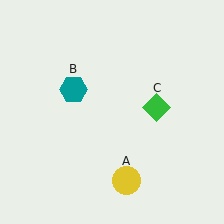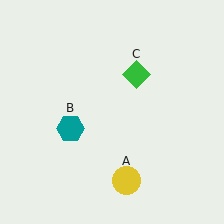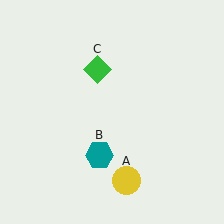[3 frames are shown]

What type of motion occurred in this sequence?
The teal hexagon (object B), green diamond (object C) rotated counterclockwise around the center of the scene.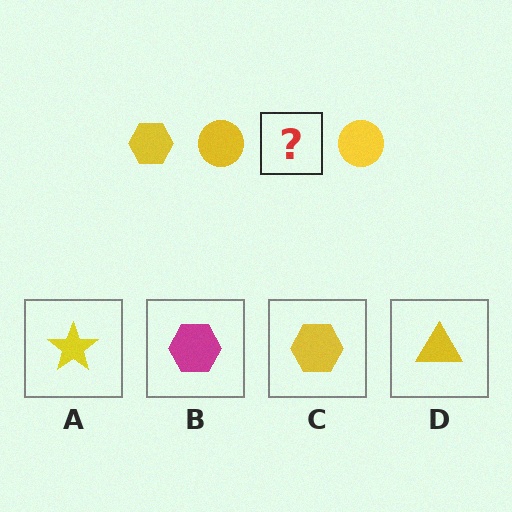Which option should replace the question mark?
Option C.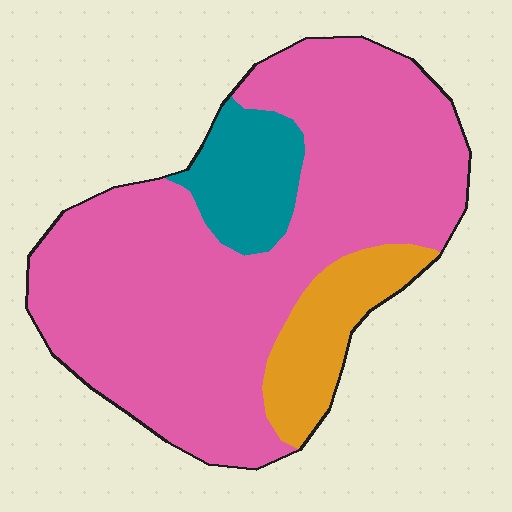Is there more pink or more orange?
Pink.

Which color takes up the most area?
Pink, at roughly 75%.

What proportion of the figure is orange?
Orange takes up about one eighth (1/8) of the figure.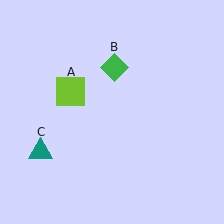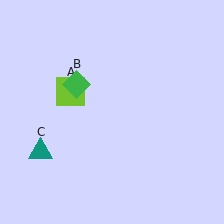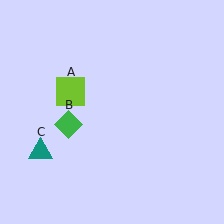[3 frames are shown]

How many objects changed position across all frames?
1 object changed position: green diamond (object B).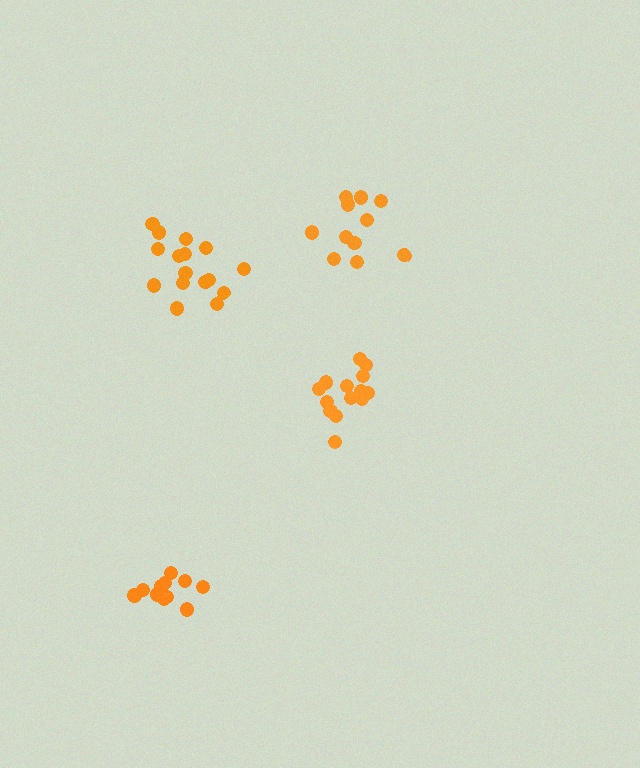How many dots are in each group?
Group 1: 14 dots, Group 2: 11 dots, Group 3: 16 dots, Group 4: 11 dots (52 total).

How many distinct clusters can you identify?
There are 4 distinct clusters.